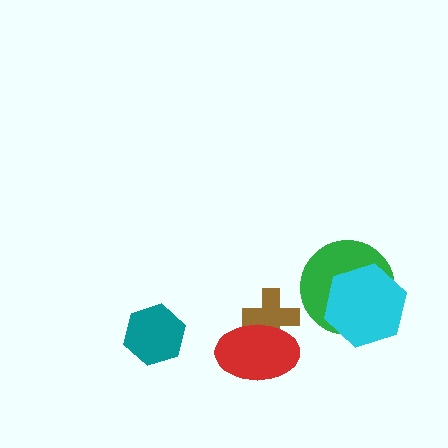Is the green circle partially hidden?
Yes, it is partially covered by another shape.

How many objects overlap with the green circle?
1 object overlaps with the green circle.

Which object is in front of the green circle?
The cyan hexagon is in front of the green circle.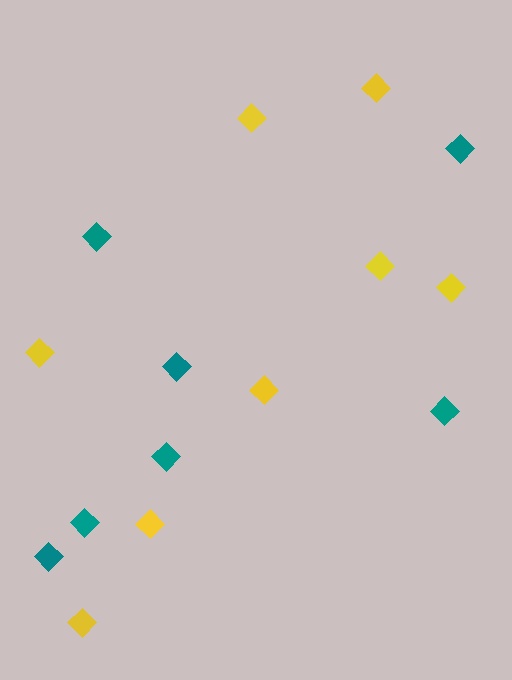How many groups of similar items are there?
There are 2 groups: one group of teal diamonds (7) and one group of yellow diamonds (8).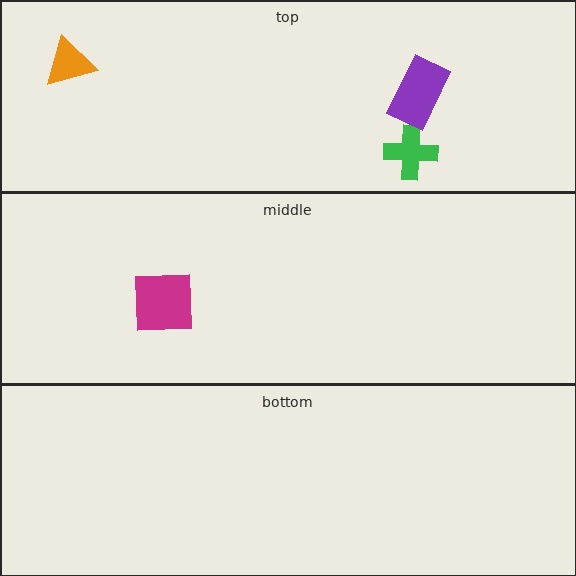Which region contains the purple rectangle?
The top region.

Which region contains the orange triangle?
The top region.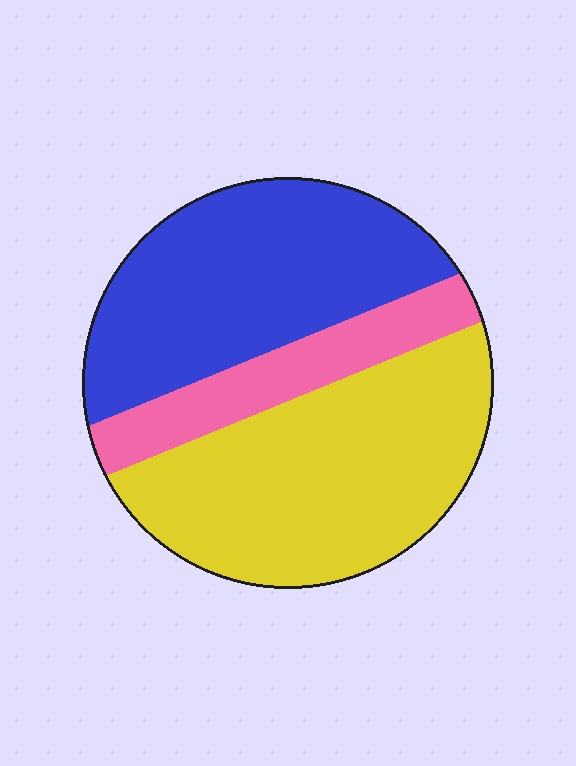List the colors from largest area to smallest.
From largest to smallest: yellow, blue, pink.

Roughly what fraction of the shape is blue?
Blue covers around 40% of the shape.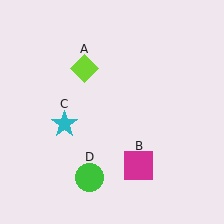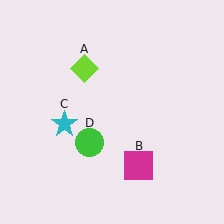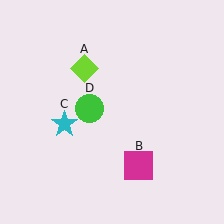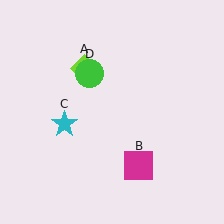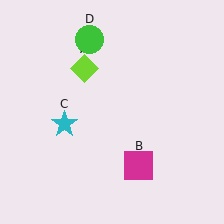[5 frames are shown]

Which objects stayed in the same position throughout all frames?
Lime diamond (object A) and magenta square (object B) and cyan star (object C) remained stationary.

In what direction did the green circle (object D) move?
The green circle (object D) moved up.